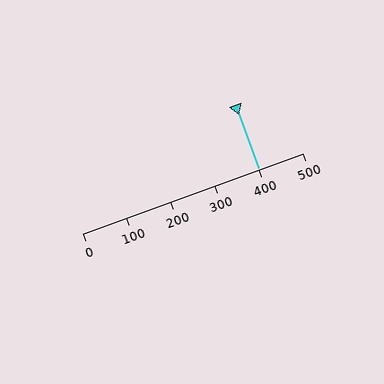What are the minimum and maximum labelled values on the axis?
The axis runs from 0 to 500.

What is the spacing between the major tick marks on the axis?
The major ticks are spaced 100 apart.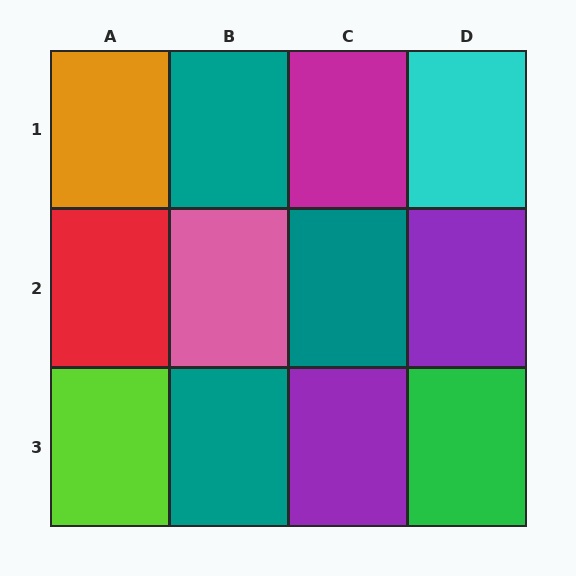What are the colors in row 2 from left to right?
Red, pink, teal, purple.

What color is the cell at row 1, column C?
Magenta.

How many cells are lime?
1 cell is lime.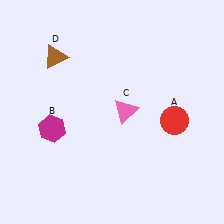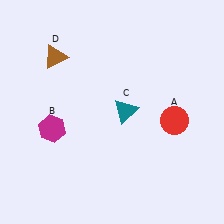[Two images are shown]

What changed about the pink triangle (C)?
In Image 1, C is pink. In Image 2, it changed to teal.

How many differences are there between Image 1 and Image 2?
There is 1 difference between the two images.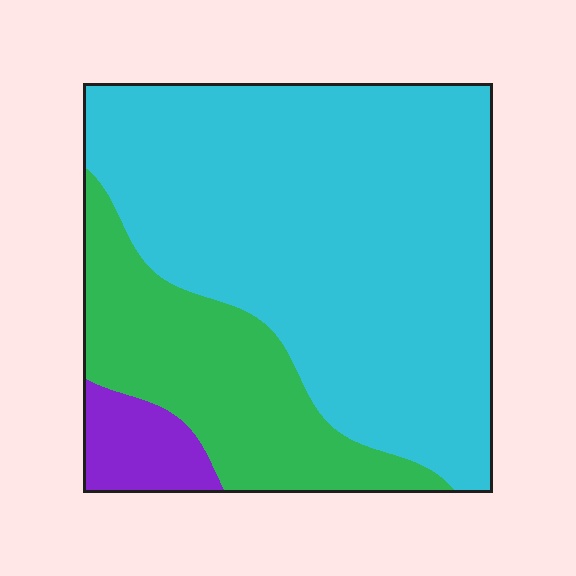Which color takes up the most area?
Cyan, at roughly 70%.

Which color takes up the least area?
Purple, at roughly 5%.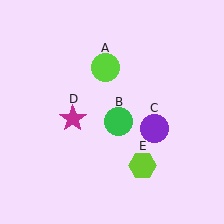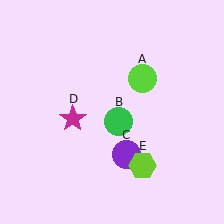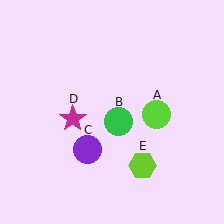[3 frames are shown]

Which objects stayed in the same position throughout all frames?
Green circle (object B) and magenta star (object D) and lime hexagon (object E) remained stationary.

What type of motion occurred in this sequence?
The lime circle (object A), purple circle (object C) rotated clockwise around the center of the scene.